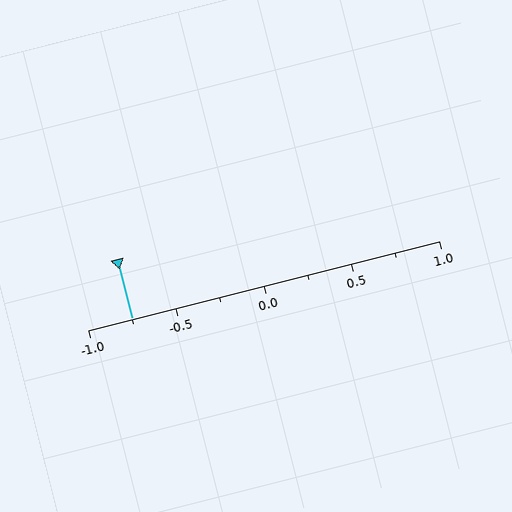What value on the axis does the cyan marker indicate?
The marker indicates approximately -0.75.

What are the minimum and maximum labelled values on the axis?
The axis runs from -1.0 to 1.0.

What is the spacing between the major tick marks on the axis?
The major ticks are spaced 0.5 apart.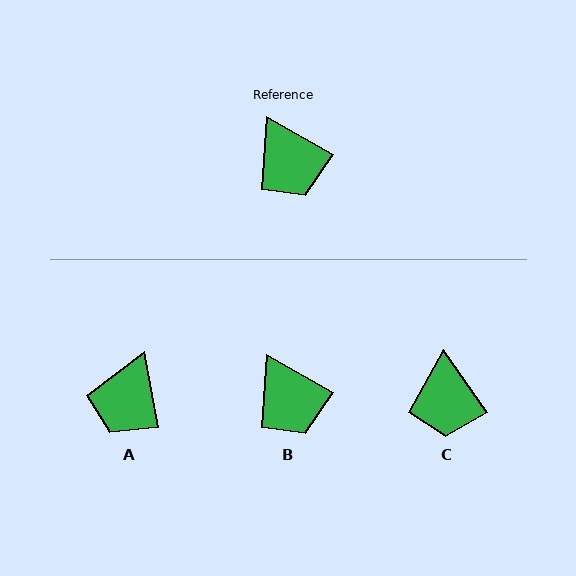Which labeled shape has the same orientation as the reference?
B.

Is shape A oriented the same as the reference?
No, it is off by about 50 degrees.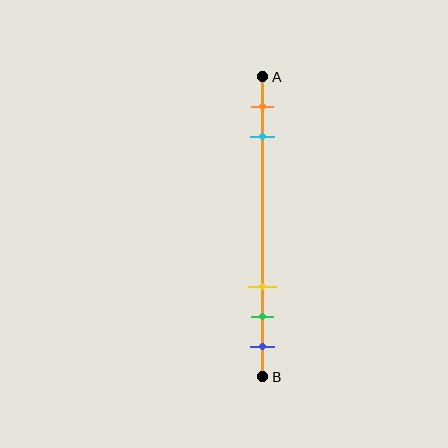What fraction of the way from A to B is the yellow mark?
The yellow mark is approximately 70% (0.7) of the way from A to B.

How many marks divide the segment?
There are 5 marks dividing the segment.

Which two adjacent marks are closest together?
The green and blue marks are the closest adjacent pair.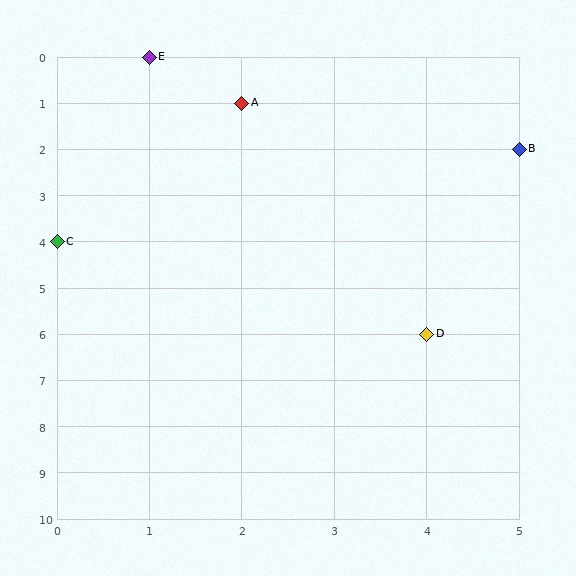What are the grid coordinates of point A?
Point A is at grid coordinates (2, 1).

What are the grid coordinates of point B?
Point B is at grid coordinates (5, 2).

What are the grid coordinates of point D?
Point D is at grid coordinates (4, 6).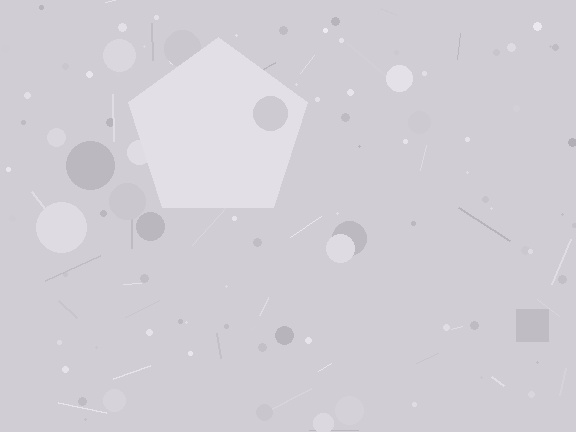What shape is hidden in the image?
A pentagon is hidden in the image.